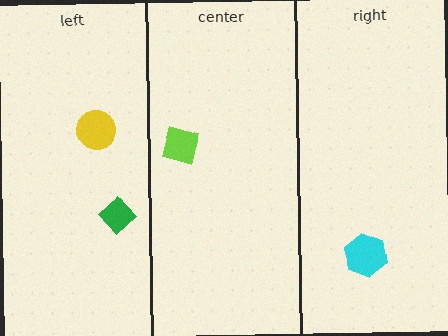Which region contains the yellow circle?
The left region.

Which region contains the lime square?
The center region.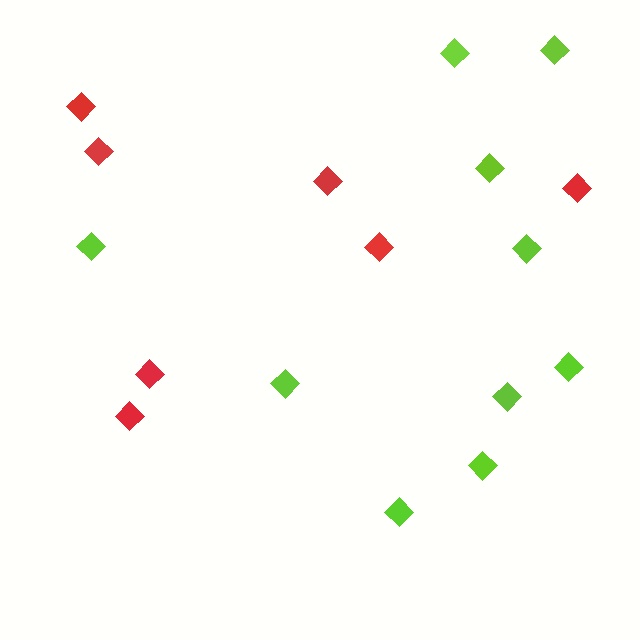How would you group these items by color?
There are 2 groups: one group of red diamonds (7) and one group of lime diamonds (10).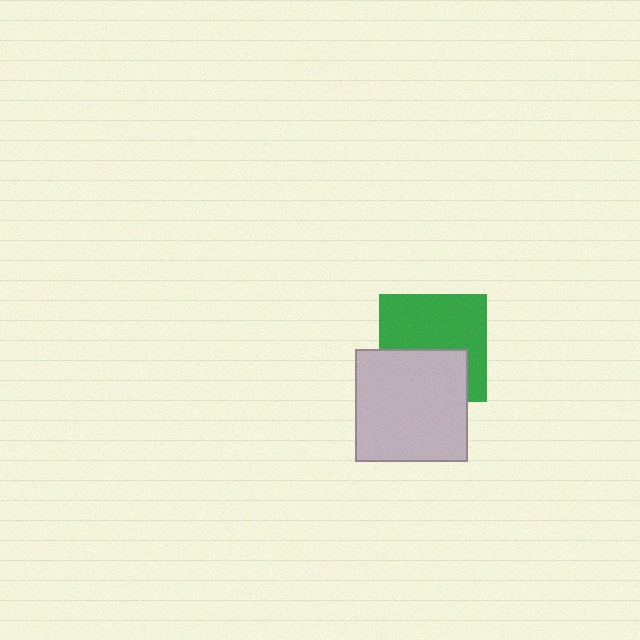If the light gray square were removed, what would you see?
You would see the complete green square.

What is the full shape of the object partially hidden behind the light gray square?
The partially hidden object is a green square.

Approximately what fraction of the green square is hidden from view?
Roughly 39% of the green square is hidden behind the light gray square.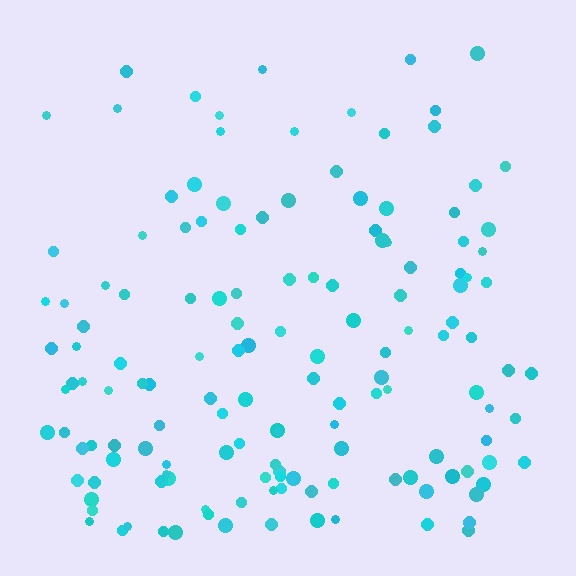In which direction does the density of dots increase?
From top to bottom, with the bottom side densest.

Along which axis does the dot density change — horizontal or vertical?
Vertical.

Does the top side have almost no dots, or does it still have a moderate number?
Still a moderate number, just noticeably fewer than the bottom.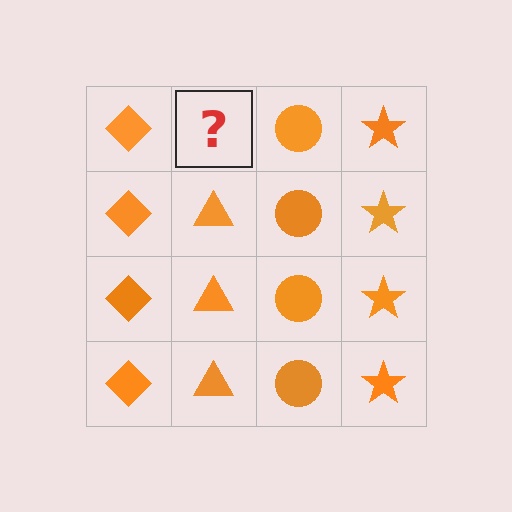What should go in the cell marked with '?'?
The missing cell should contain an orange triangle.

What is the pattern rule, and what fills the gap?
The rule is that each column has a consistent shape. The gap should be filled with an orange triangle.